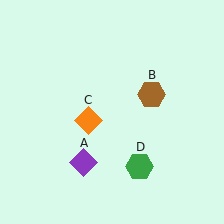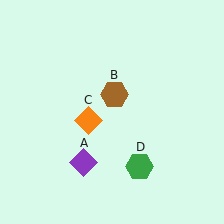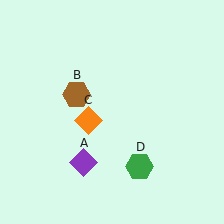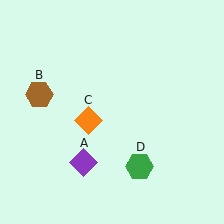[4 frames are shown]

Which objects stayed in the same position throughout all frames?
Purple diamond (object A) and orange diamond (object C) and green hexagon (object D) remained stationary.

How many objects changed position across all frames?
1 object changed position: brown hexagon (object B).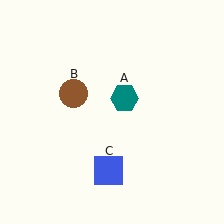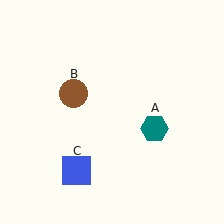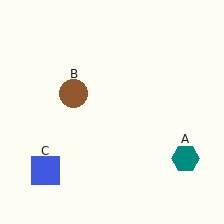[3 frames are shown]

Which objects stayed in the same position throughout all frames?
Brown circle (object B) remained stationary.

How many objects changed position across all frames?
2 objects changed position: teal hexagon (object A), blue square (object C).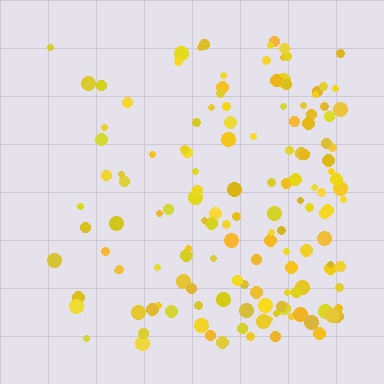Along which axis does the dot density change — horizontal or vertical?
Horizontal.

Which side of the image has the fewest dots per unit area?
The left.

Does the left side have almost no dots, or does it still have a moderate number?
Still a moderate number, just noticeably fewer than the right.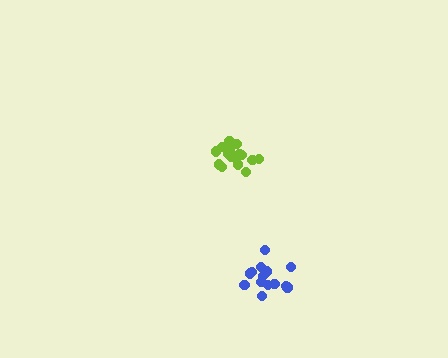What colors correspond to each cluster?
The clusters are colored: blue, lime.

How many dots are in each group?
Group 1: 14 dots, Group 2: 16 dots (30 total).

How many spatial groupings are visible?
There are 2 spatial groupings.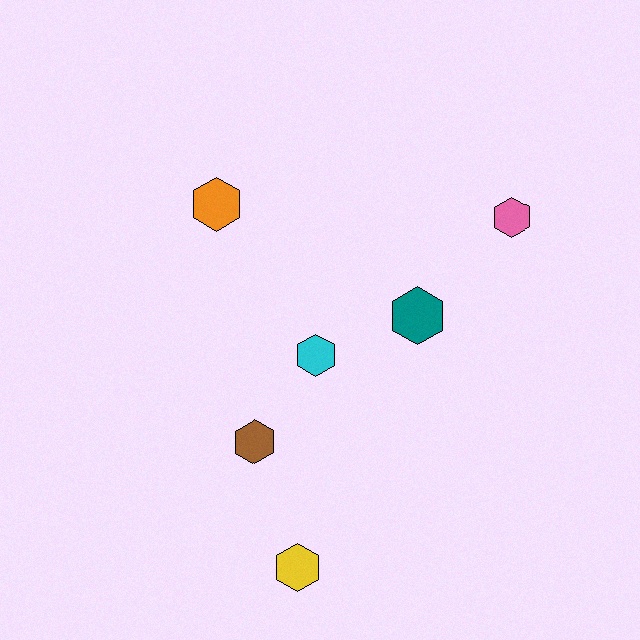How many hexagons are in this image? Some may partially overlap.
There are 6 hexagons.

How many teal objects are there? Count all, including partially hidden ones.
There is 1 teal object.